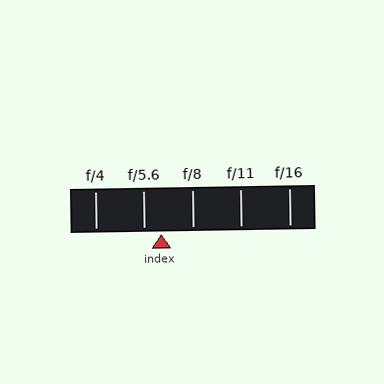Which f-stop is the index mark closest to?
The index mark is closest to f/5.6.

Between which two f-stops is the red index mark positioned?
The index mark is between f/5.6 and f/8.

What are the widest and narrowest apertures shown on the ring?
The widest aperture shown is f/4 and the narrowest is f/16.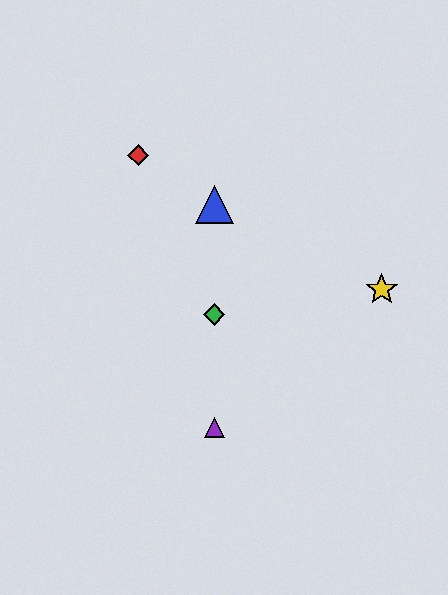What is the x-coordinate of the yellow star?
The yellow star is at x≈382.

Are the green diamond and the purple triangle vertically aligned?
Yes, both are at x≈214.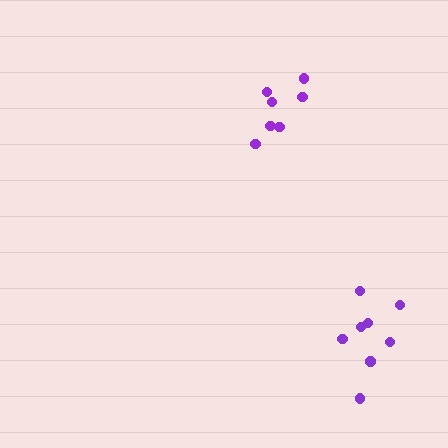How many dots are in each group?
Group 1: 7 dots, Group 2: 8 dots (15 total).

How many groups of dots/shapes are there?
There are 2 groups.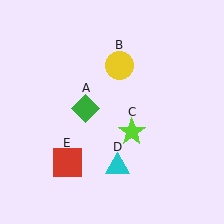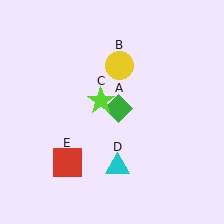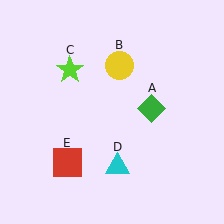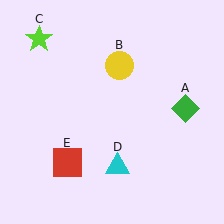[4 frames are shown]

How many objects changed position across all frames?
2 objects changed position: green diamond (object A), lime star (object C).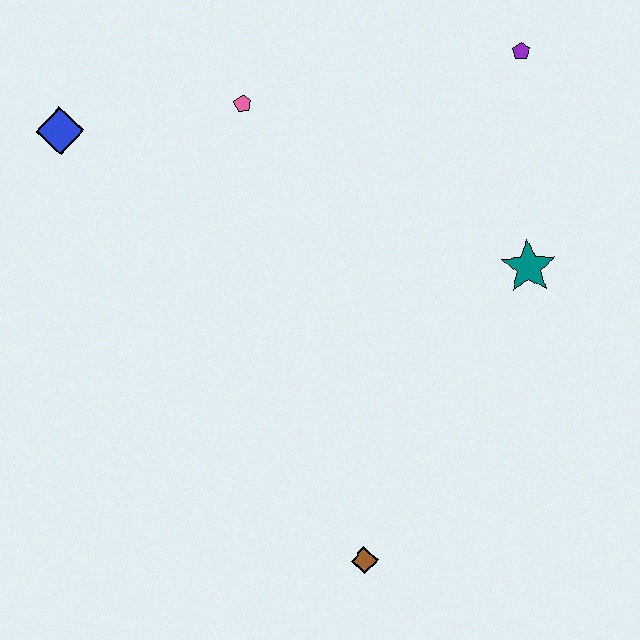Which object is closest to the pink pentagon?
The blue diamond is closest to the pink pentagon.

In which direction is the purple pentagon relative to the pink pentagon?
The purple pentagon is to the right of the pink pentagon.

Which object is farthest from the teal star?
The blue diamond is farthest from the teal star.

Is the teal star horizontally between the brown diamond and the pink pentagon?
No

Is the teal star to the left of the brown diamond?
No